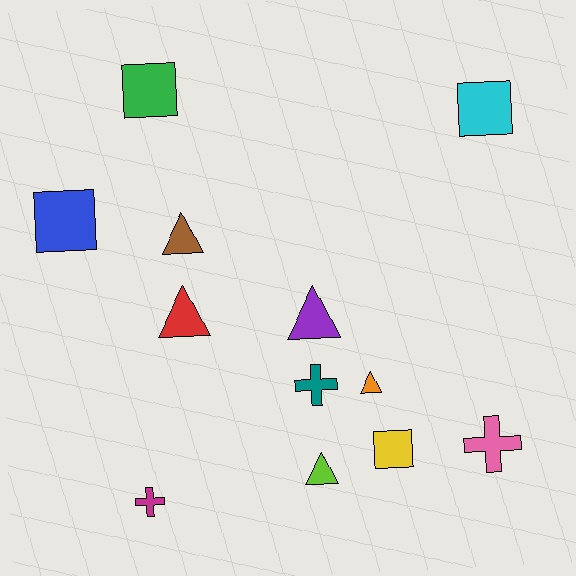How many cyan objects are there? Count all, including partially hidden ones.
There is 1 cyan object.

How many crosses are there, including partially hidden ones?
There are 3 crosses.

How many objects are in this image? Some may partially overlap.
There are 12 objects.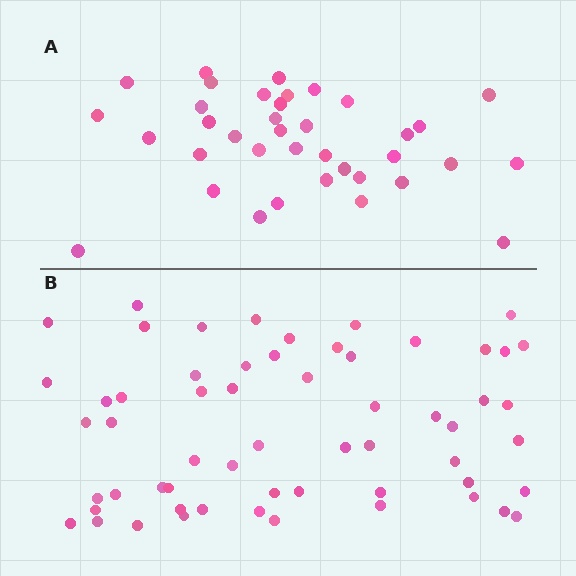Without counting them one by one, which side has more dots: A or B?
Region B (the bottom region) has more dots.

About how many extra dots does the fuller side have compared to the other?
Region B has approximately 20 more dots than region A.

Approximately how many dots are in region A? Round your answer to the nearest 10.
About 40 dots. (The exact count is 37, which rounds to 40.)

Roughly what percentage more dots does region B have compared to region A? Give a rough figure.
About 60% more.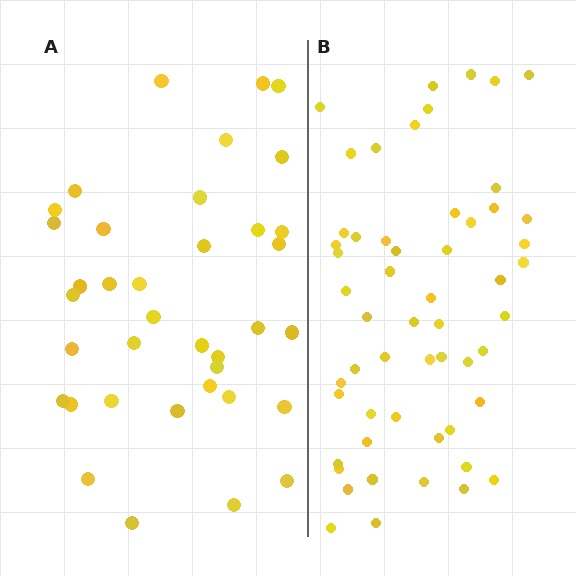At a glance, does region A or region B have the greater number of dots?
Region B (the right region) has more dots.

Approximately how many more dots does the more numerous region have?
Region B has approximately 20 more dots than region A.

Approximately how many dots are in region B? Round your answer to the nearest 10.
About 60 dots. (The exact count is 55, which rounds to 60.)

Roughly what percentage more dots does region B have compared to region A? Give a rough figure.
About 50% more.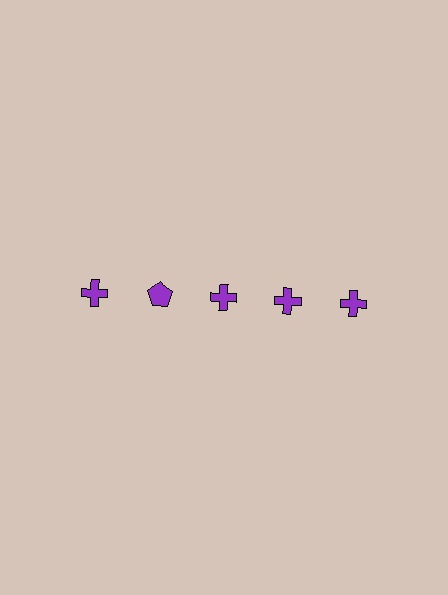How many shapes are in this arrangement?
There are 5 shapes arranged in a grid pattern.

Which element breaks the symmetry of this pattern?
The purple pentagon in the top row, second from left column breaks the symmetry. All other shapes are purple crosses.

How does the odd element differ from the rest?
It has a different shape: pentagon instead of cross.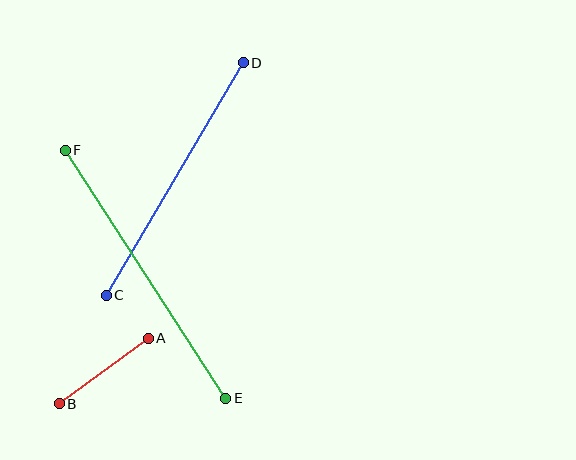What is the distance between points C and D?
The distance is approximately 270 pixels.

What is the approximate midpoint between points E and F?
The midpoint is at approximately (145, 274) pixels.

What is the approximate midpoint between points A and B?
The midpoint is at approximately (104, 371) pixels.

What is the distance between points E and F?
The distance is approximately 296 pixels.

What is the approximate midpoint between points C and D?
The midpoint is at approximately (175, 179) pixels.